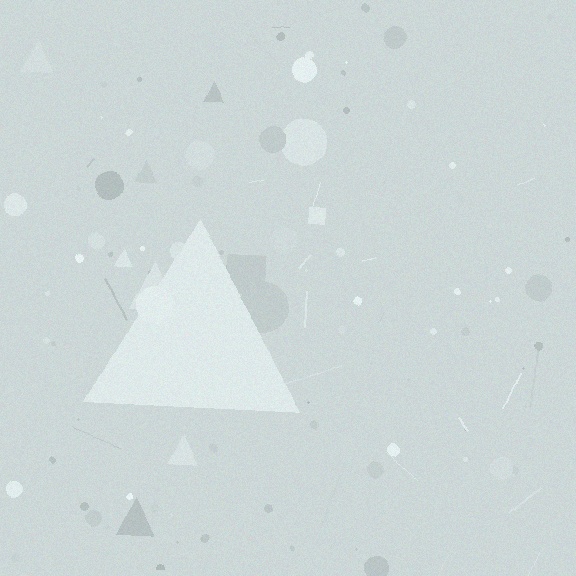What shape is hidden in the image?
A triangle is hidden in the image.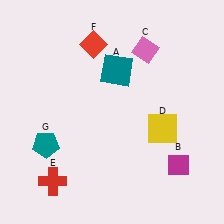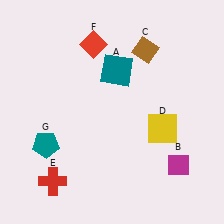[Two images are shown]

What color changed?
The diamond (C) changed from pink in Image 1 to brown in Image 2.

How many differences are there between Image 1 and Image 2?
There is 1 difference between the two images.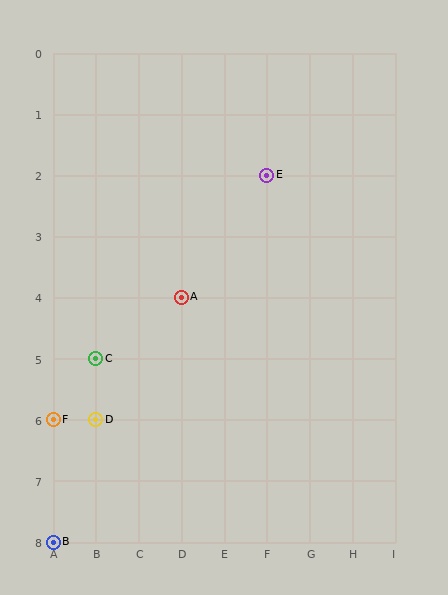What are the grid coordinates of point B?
Point B is at grid coordinates (A, 8).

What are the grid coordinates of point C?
Point C is at grid coordinates (B, 5).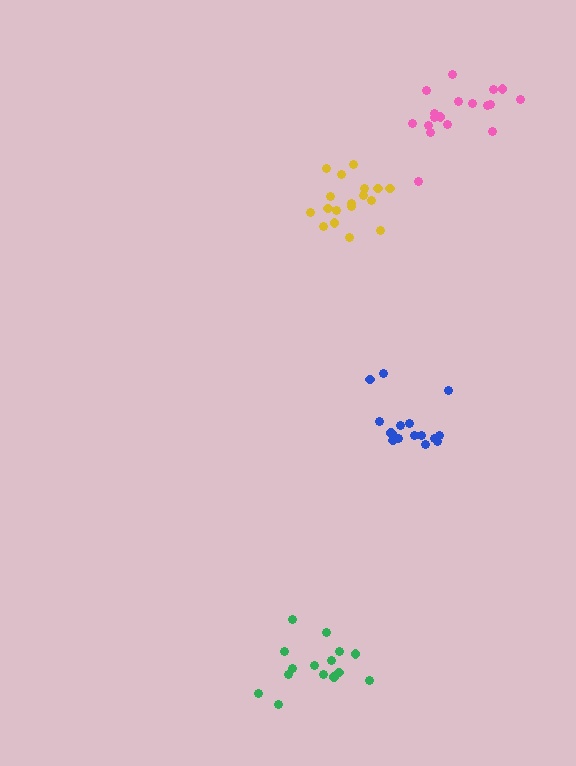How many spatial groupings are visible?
There are 4 spatial groupings.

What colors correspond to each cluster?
The clusters are colored: blue, yellow, green, pink.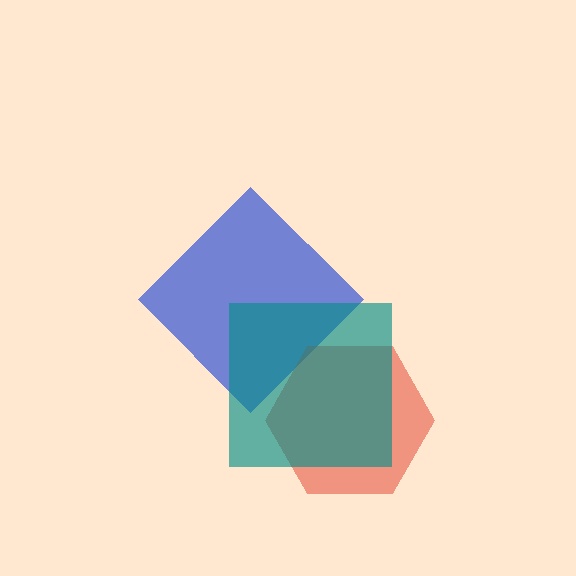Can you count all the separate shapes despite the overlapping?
Yes, there are 3 separate shapes.